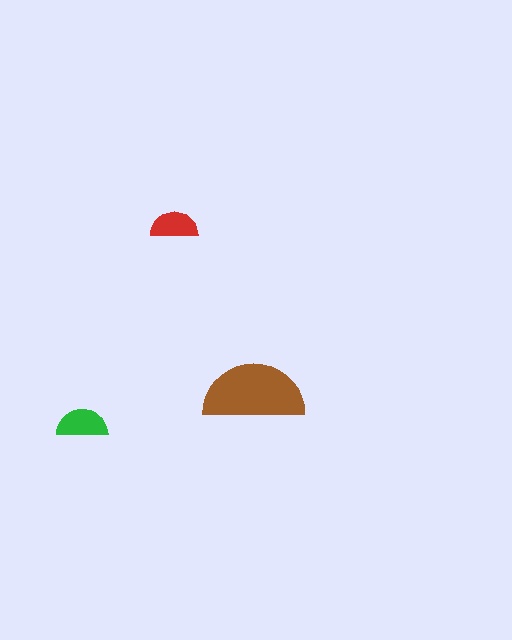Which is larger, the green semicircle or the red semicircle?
The green one.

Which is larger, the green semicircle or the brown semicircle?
The brown one.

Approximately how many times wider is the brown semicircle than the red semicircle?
About 2 times wider.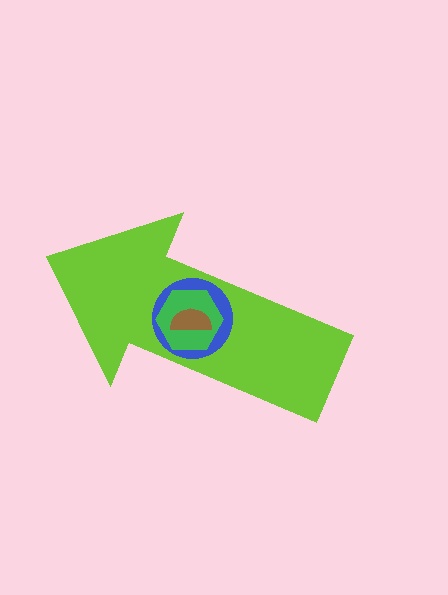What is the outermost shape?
The lime arrow.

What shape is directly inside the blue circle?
The green hexagon.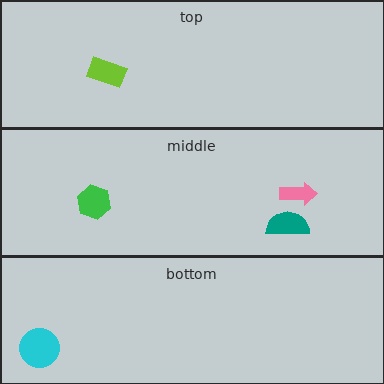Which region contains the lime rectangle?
The top region.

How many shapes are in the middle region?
3.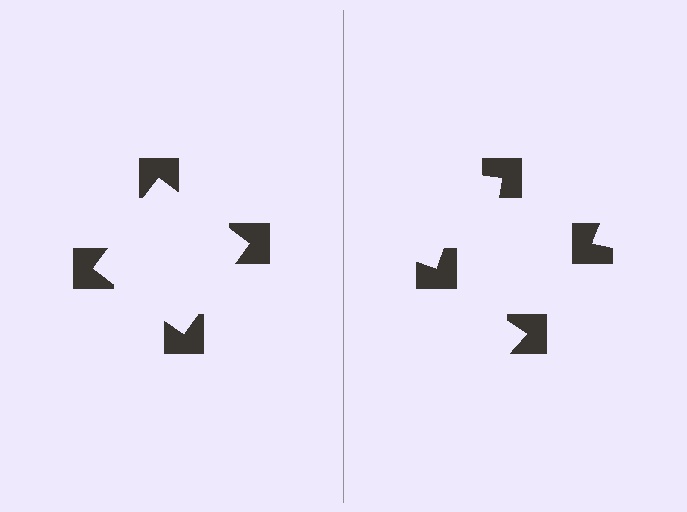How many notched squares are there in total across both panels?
8 — 4 on each side.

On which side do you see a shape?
An illusory square appears on the left side. On the right side the wedge cuts are rotated, so no coherent shape forms.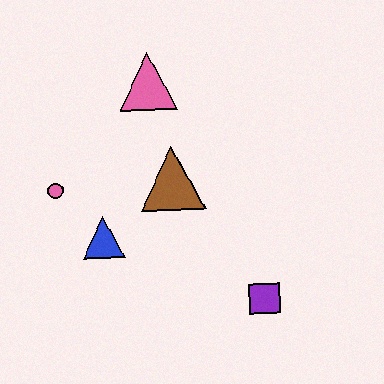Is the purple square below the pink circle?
Yes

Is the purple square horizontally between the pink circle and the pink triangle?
No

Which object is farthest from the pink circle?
The purple square is farthest from the pink circle.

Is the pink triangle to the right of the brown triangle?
No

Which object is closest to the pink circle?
The blue triangle is closest to the pink circle.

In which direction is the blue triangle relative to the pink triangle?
The blue triangle is below the pink triangle.